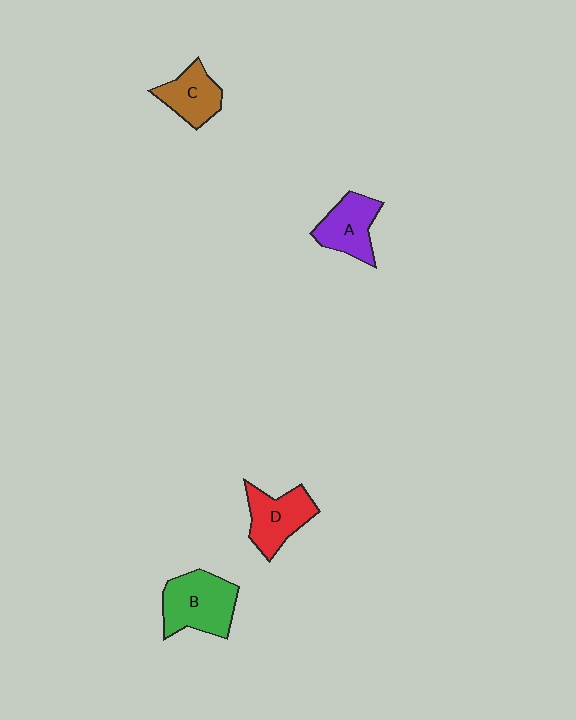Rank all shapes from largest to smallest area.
From largest to smallest: B (green), D (red), A (purple), C (brown).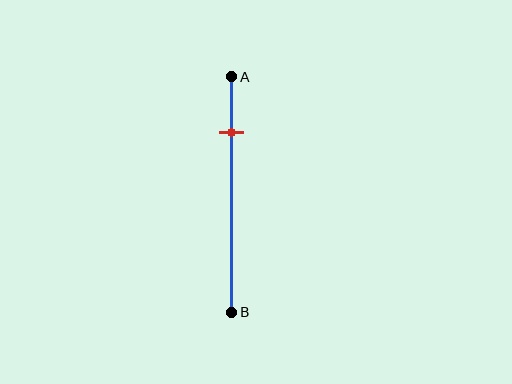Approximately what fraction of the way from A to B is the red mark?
The red mark is approximately 25% of the way from A to B.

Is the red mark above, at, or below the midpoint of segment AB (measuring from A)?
The red mark is above the midpoint of segment AB.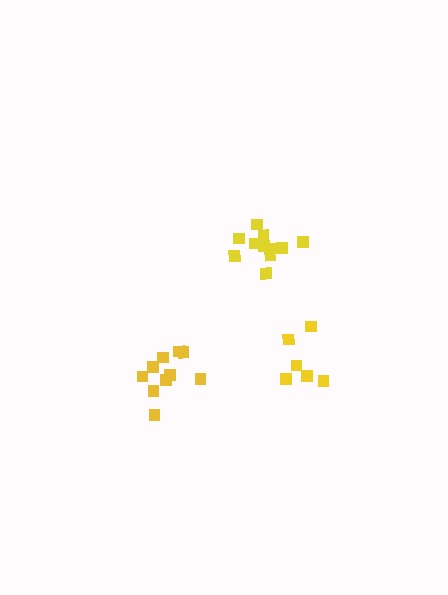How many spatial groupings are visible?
There are 3 spatial groupings.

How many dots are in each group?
Group 1: 11 dots, Group 2: 6 dots, Group 3: 10 dots (27 total).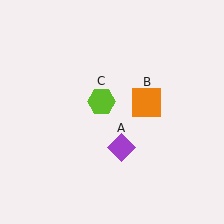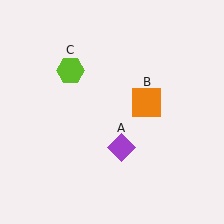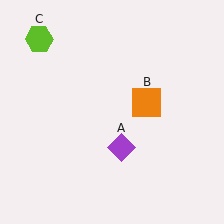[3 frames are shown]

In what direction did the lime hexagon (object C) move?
The lime hexagon (object C) moved up and to the left.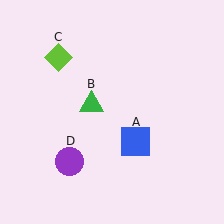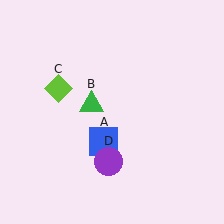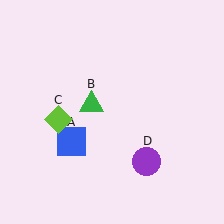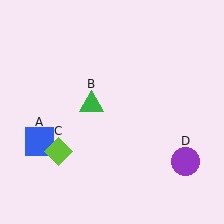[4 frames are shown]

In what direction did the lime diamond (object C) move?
The lime diamond (object C) moved down.